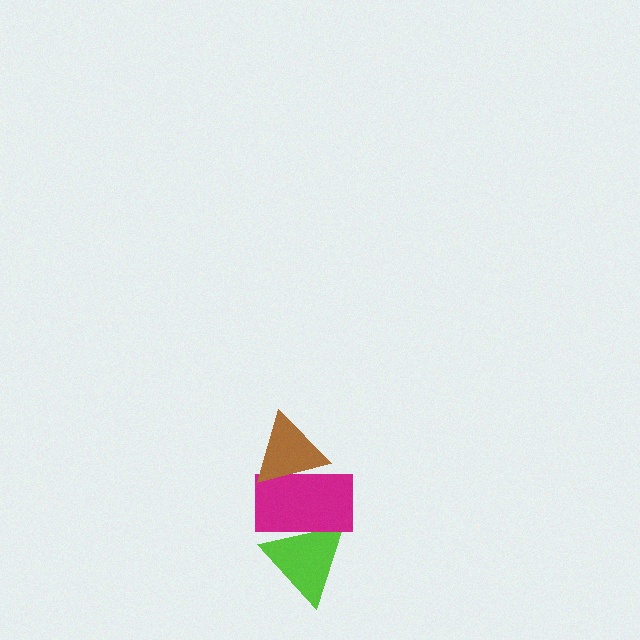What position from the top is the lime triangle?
The lime triangle is 3rd from the top.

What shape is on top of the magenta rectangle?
The brown triangle is on top of the magenta rectangle.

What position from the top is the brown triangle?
The brown triangle is 1st from the top.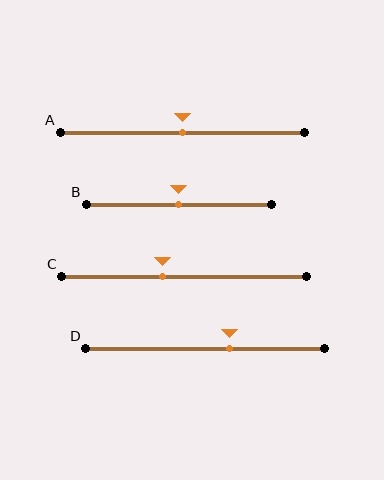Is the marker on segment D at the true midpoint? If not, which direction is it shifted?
No, the marker on segment D is shifted to the right by about 10% of the segment length.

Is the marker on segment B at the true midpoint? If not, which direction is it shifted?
Yes, the marker on segment B is at the true midpoint.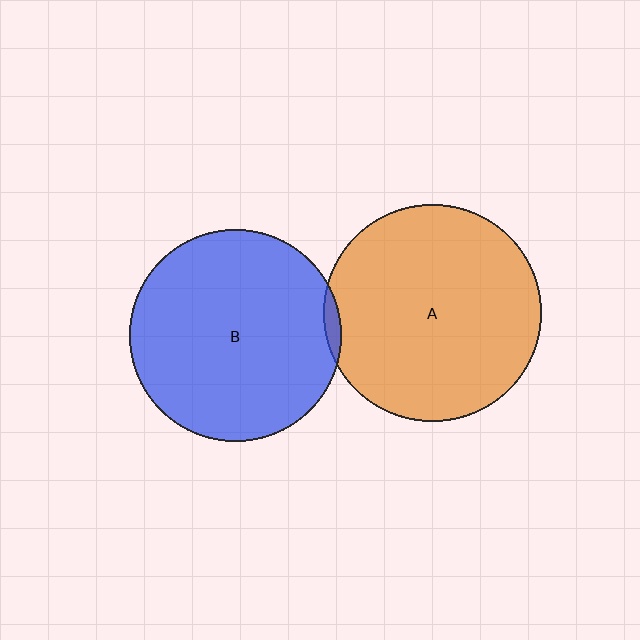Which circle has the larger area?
Circle A (orange).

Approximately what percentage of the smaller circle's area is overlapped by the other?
Approximately 5%.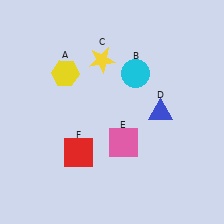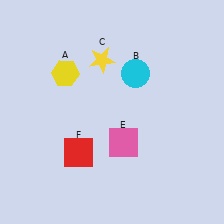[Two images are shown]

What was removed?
The blue triangle (D) was removed in Image 2.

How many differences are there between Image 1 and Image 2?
There is 1 difference between the two images.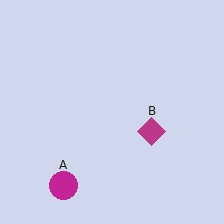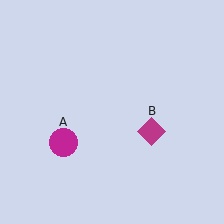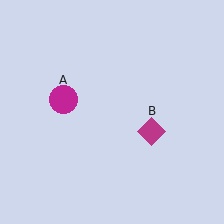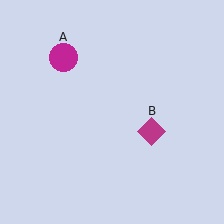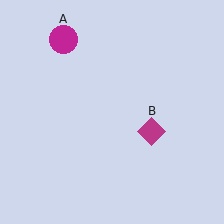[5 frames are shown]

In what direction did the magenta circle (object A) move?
The magenta circle (object A) moved up.